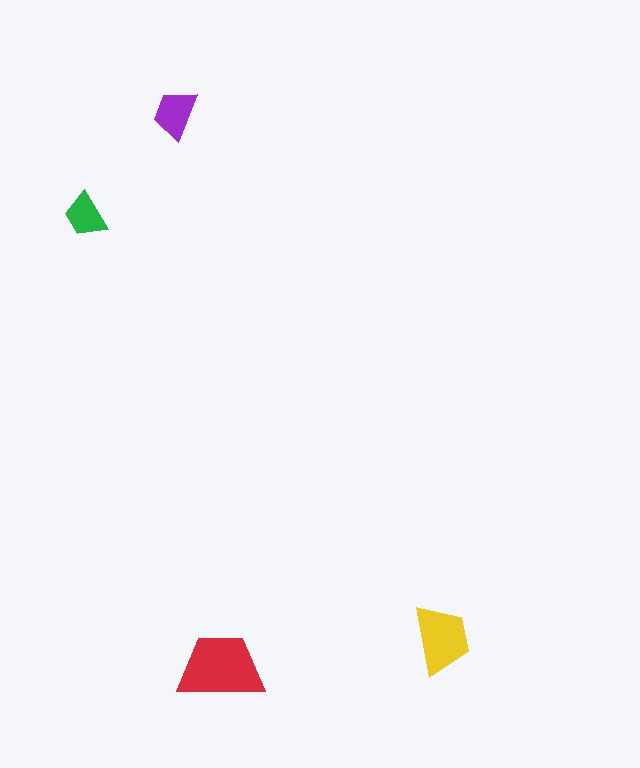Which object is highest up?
The purple trapezoid is topmost.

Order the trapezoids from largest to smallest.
the red one, the yellow one, the purple one, the green one.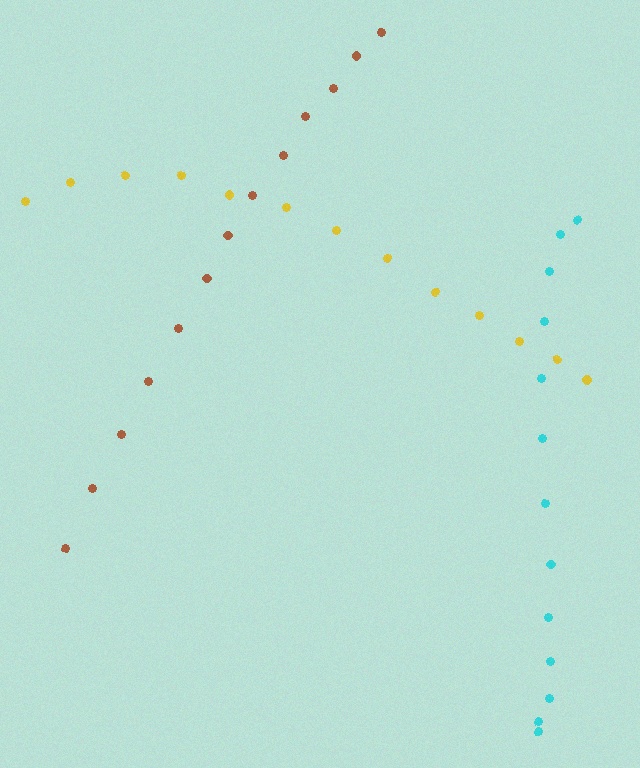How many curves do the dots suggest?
There are 3 distinct paths.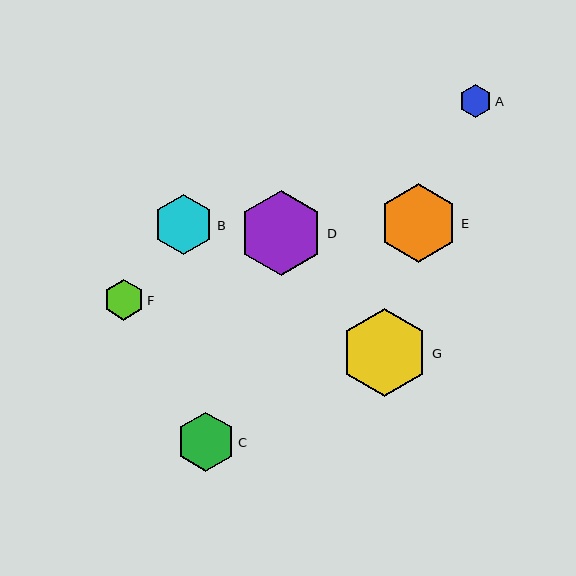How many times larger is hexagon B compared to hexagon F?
Hexagon B is approximately 1.5 times the size of hexagon F.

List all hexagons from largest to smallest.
From largest to smallest: G, D, E, B, C, F, A.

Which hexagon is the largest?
Hexagon G is the largest with a size of approximately 88 pixels.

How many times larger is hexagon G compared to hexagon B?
Hexagon G is approximately 1.5 times the size of hexagon B.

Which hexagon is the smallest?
Hexagon A is the smallest with a size of approximately 33 pixels.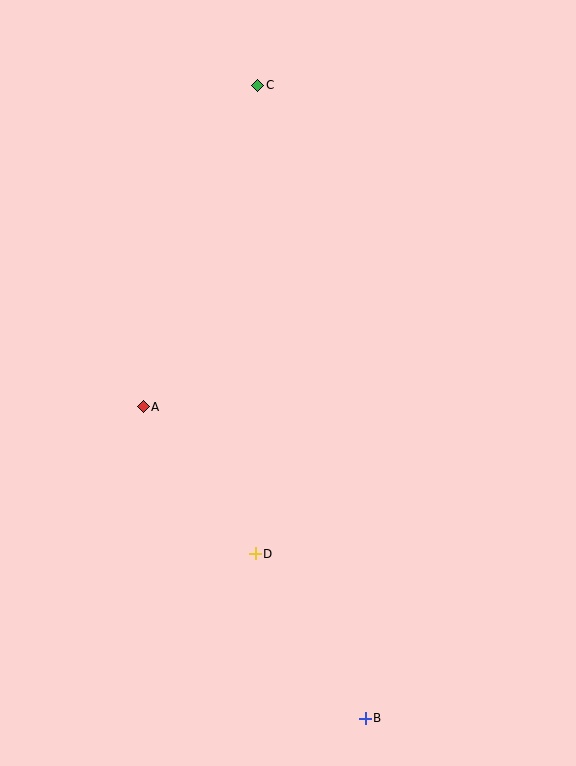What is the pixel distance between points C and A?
The distance between C and A is 341 pixels.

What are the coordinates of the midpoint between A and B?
The midpoint between A and B is at (254, 562).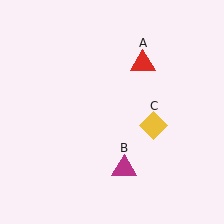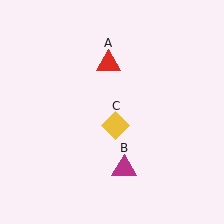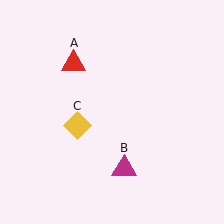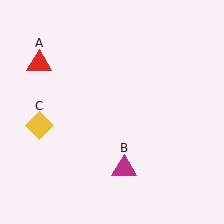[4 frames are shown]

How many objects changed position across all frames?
2 objects changed position: red triangle (object A), yellow diamond (object C).